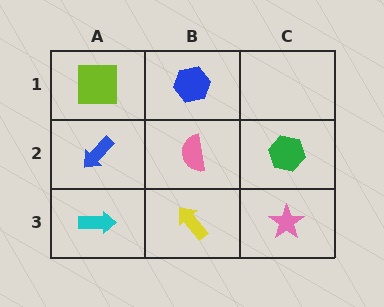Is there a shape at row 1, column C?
No, that cell is empty.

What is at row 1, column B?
A blue hexagon.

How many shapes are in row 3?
3 shapes.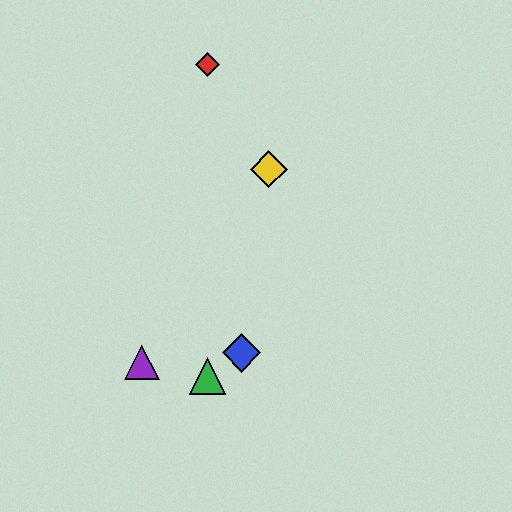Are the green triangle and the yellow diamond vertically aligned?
No, the green triangle is at x≈207 and the yellow diamond is at x≈269.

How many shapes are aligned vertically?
2 shapes (the red diamond, the green triangle) are aligned vertically.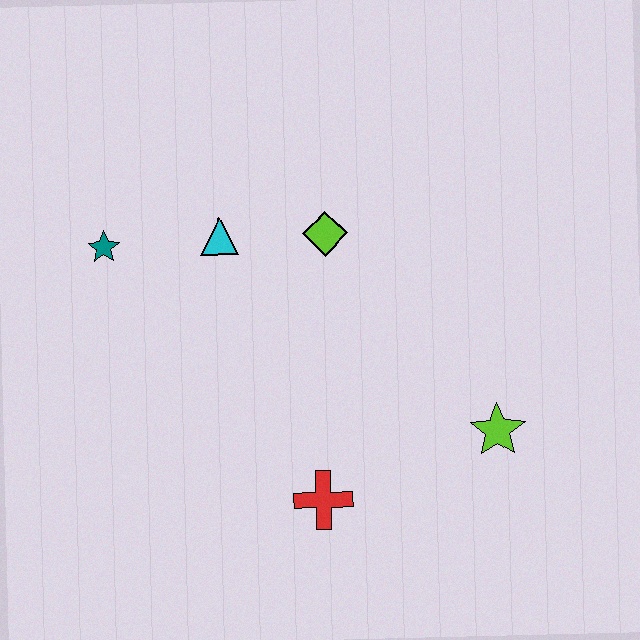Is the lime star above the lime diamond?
No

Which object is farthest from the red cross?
The teal star is farthest from the red cross.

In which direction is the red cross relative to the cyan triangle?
The red cross is below the cyan triangle.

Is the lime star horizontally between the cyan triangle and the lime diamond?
No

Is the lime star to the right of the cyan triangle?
Yes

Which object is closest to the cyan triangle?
The lime diamond is closest to the cyan triangle.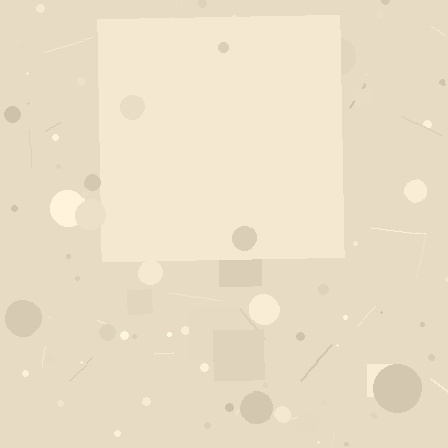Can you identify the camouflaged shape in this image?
The camouflaged shape is a square.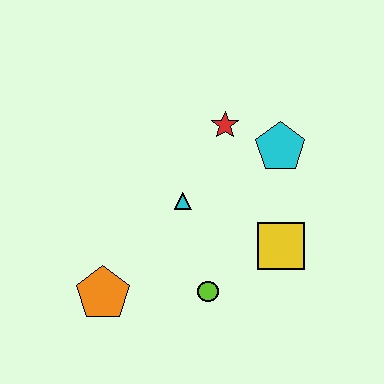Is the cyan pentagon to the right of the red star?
Yes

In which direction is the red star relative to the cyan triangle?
The red star is above the cyan triangle.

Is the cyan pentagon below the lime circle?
No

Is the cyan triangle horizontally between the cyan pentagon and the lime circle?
No